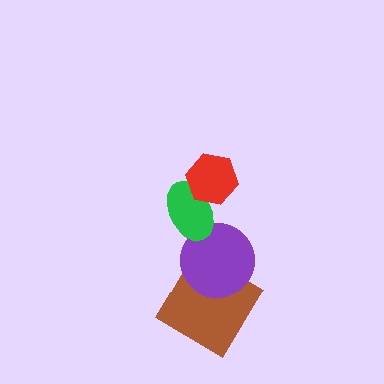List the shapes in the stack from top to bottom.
From top to bottom: the red hexagon, the green ellipse, the purple circle, the brown diamond.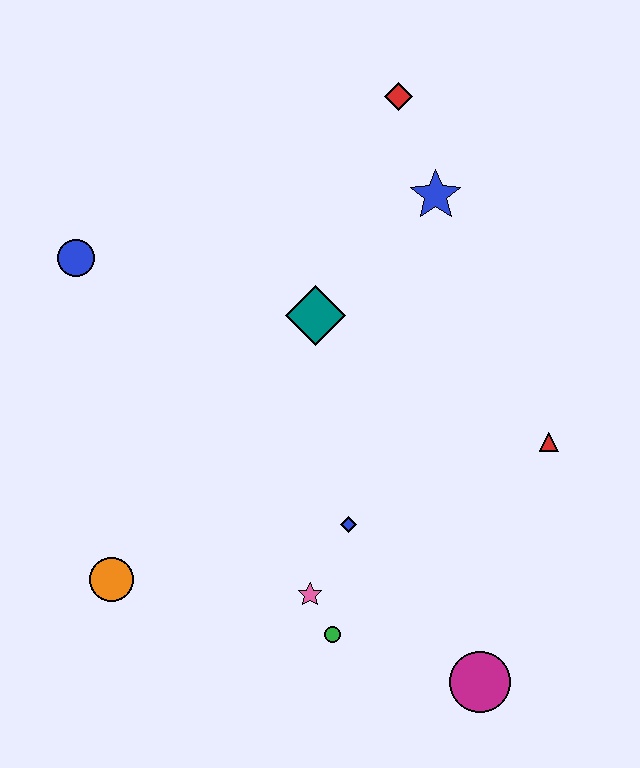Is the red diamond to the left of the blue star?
Yes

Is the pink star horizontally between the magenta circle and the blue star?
No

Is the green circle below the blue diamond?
Yes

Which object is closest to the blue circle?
The teal diamond is closest to the blue circle.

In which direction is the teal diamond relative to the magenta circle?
The teal diamond is above the magenta circle.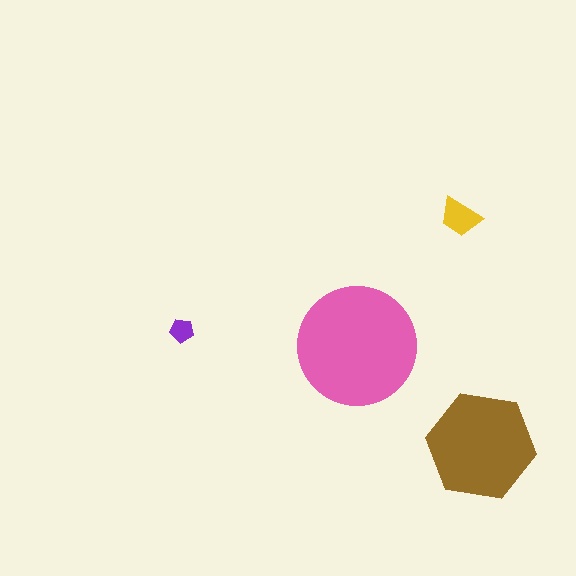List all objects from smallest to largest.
The purple pentagon, the yellow trapezoid, the brown hexagon, the pink circle.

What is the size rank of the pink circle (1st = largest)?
1st.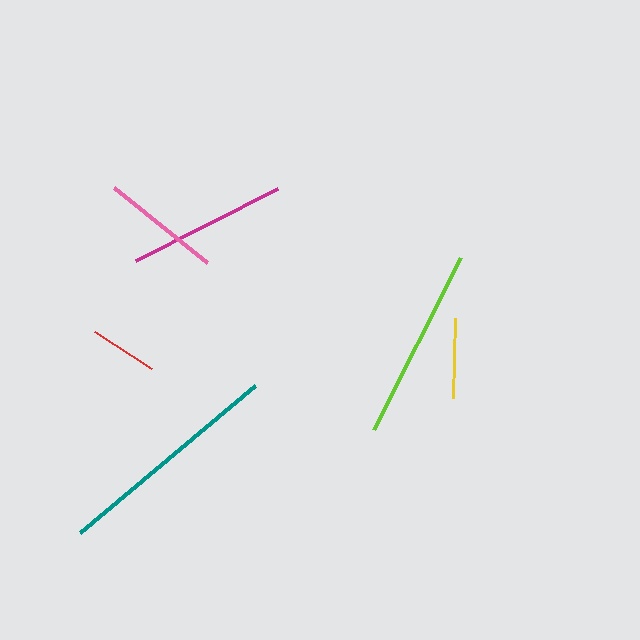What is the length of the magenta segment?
The magenta segment is approximately 159 pixels long.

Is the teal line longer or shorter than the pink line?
The teal line is longer than the pink line.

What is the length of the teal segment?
The teal segment is approximately 228 pixels long.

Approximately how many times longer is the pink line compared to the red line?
The pink line is approximately 1.8 times the length of the red line.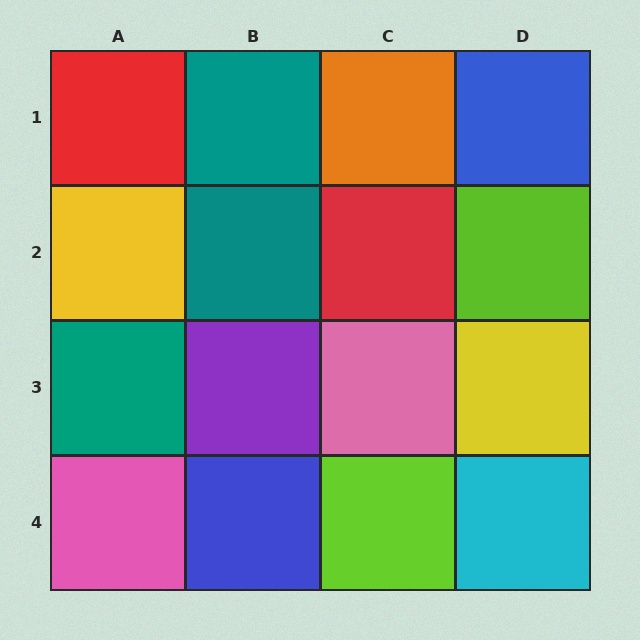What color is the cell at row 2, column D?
Lime.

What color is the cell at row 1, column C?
Orange.